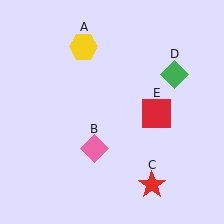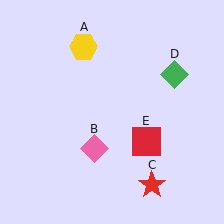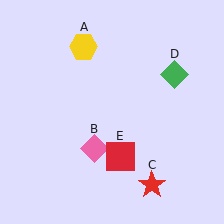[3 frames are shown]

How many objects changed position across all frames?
1 object changed position: red square (object E).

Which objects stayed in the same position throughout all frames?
Yellow hexagon (object A) and pink diamond (object B) and red star (object C) and green diamond (object D) remained stationary.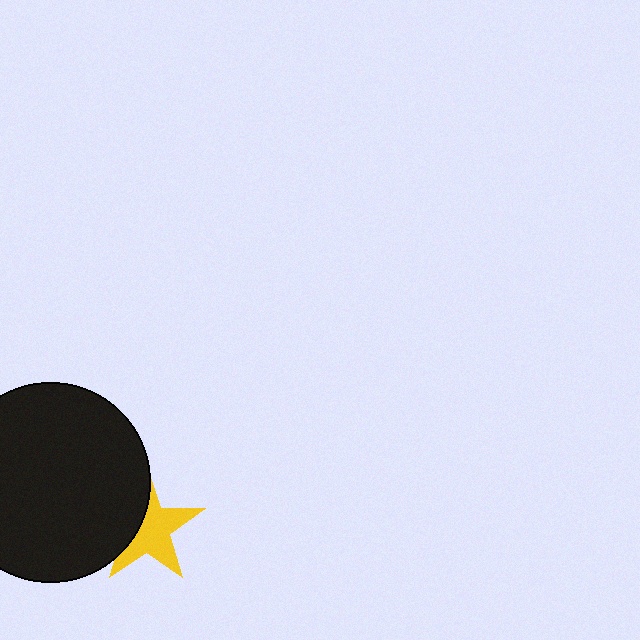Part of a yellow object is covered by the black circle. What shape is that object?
It is a star.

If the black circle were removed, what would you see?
You would see the complete yellow star.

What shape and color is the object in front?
The object in front is a black circle.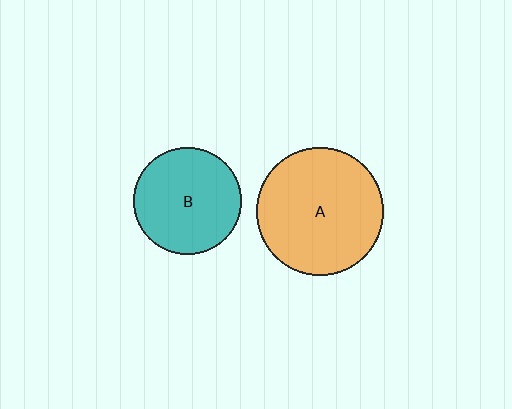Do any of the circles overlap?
No, none of the circles overlap.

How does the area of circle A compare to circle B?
Approximately 1.4 times.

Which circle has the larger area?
Circle A (orange).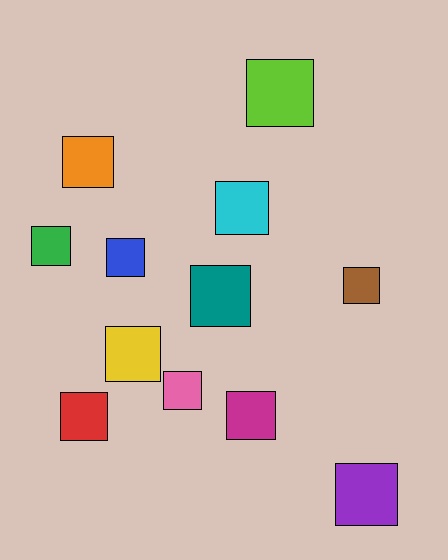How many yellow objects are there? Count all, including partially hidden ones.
There is 1 yellow object.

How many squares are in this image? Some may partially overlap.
There are 12 squares.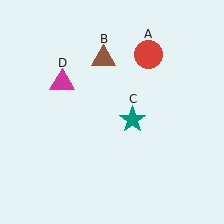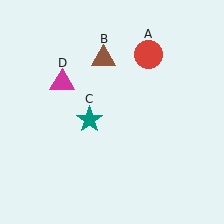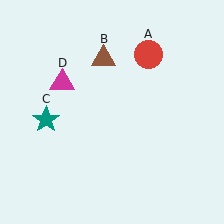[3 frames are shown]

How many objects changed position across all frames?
1 object changed position: teal star (object C).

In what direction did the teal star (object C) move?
The teal star (object C) moved left.